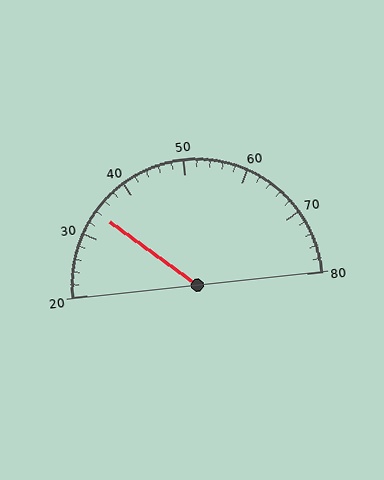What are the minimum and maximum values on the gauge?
The gauge ranges from 20 to 80.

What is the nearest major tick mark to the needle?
The nearest major tick mark is 30.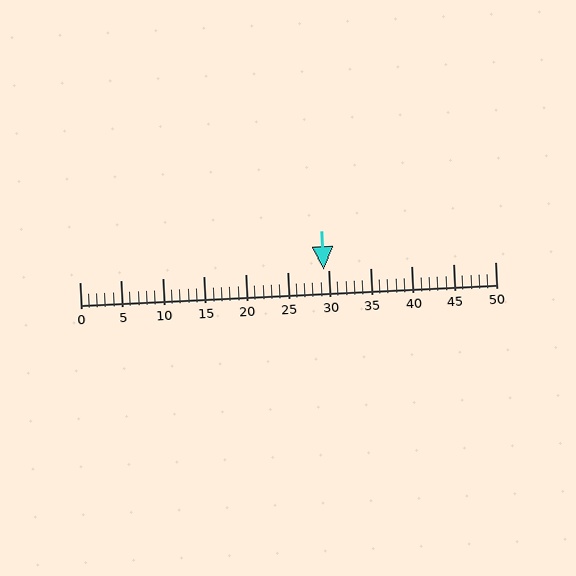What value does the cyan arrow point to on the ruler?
The cyan arrow points to approximately 29.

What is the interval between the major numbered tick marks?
The major tick marks are spaced 5 units apart.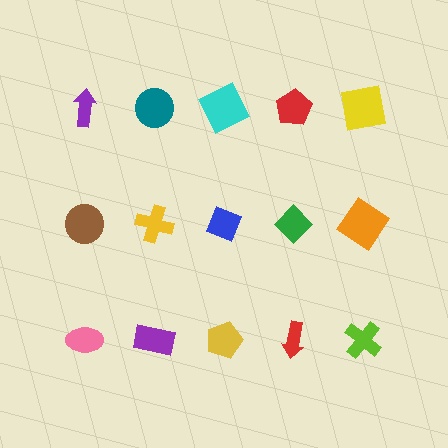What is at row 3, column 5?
A lime cross.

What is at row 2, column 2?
A yellow cross.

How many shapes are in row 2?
5 shapes.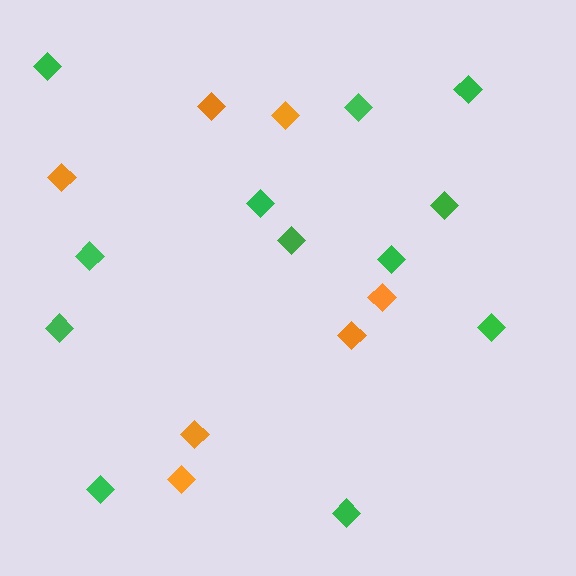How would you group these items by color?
There are 2 groups: one group of orange diamonds (7) and one group of green diamonds (12).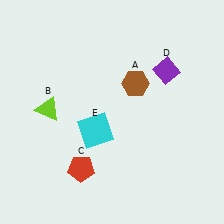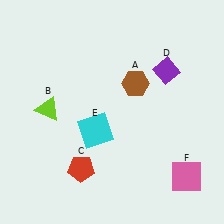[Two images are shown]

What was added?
A pink square (F) was added in Image 2.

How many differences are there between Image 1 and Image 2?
There is 1 difference between the two images.